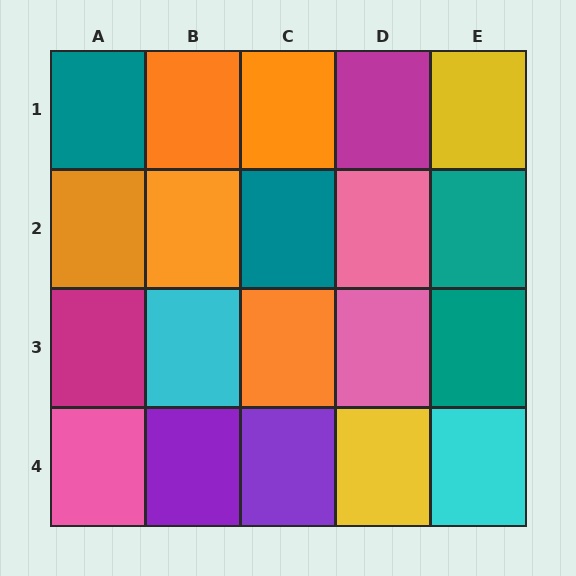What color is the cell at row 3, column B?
Cyan.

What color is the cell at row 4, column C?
Purple.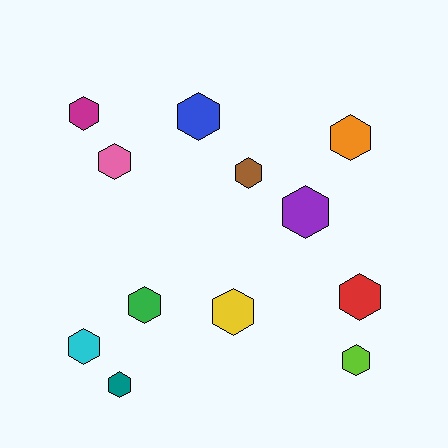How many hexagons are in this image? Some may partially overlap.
There are 12 hexagons.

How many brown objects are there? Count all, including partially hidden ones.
There is 1 brown object.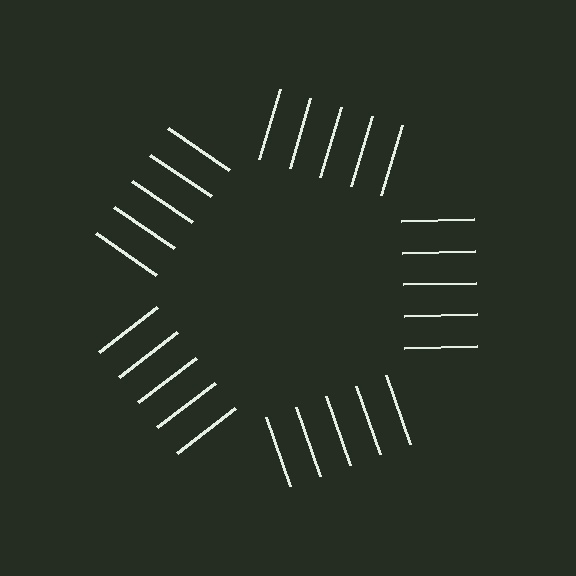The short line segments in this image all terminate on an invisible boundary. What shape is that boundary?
An illusory pentagon — the line segments terminate on its edges but no continuous stroke is drawn.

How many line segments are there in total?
25 — 5 along each of the 5 edges.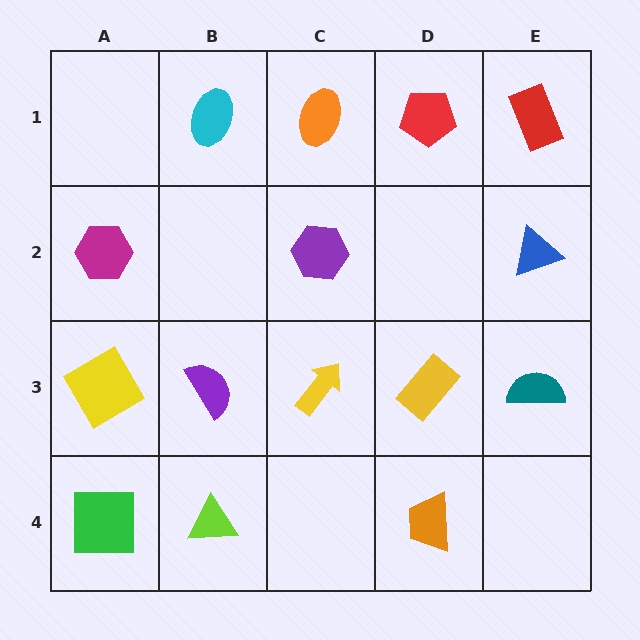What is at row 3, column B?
A purple semicircle.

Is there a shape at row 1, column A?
No, that cell is empty.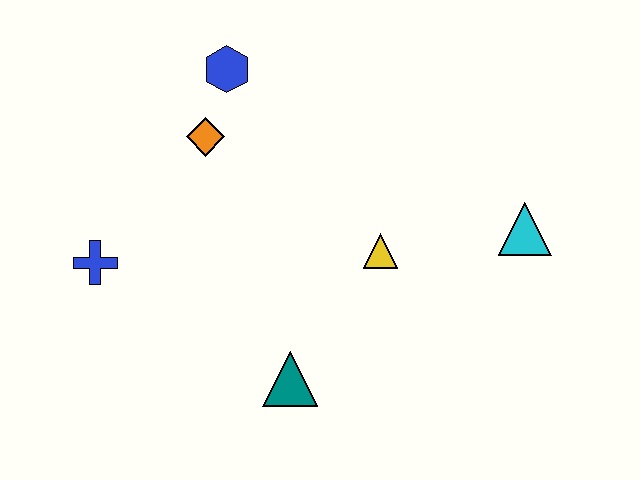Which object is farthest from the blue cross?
The cyan triangle is farthest from the blue cross.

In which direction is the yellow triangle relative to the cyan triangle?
The yellow triangle is to the left of the cyan triangle.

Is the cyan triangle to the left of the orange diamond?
No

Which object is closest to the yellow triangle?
The cyan triangle is closest to the yellow triangle.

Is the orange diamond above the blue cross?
Yes